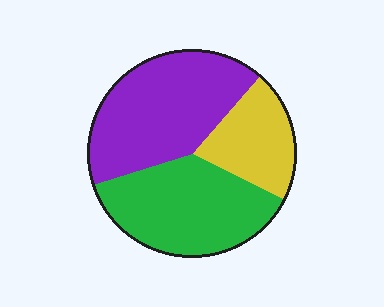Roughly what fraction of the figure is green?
Green covers 38% of the figure.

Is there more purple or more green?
Purple.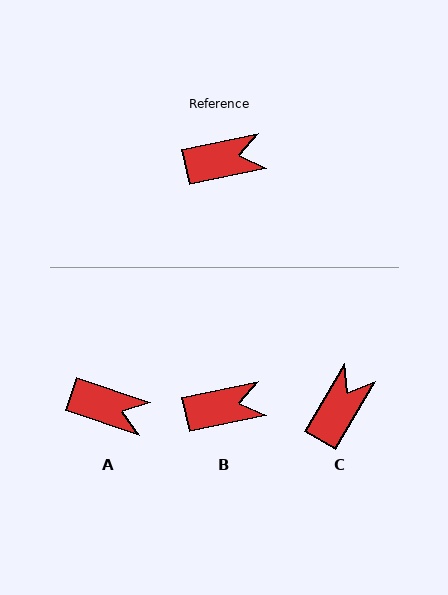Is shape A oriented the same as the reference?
No, it is off by about 30 degrees.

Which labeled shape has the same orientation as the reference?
B.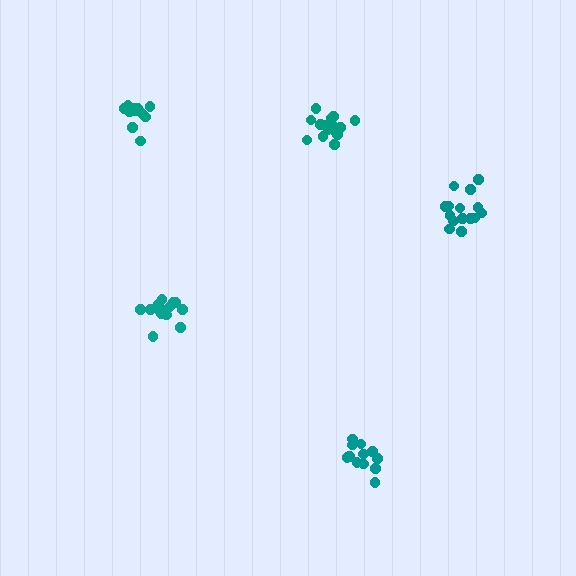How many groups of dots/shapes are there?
There are 5 groups.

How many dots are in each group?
Group 1: 12 dots, Group 2: 15 dots, Group 3: 13 dots, Group 4: 16 dots, Group 5: 16 dots (72 total).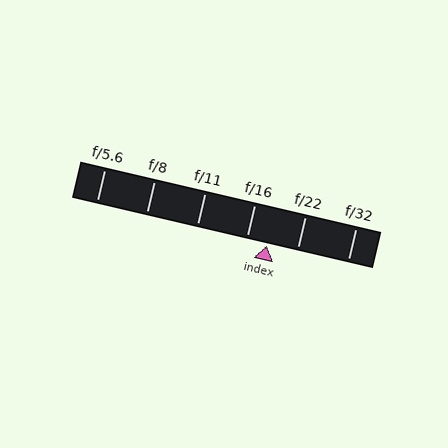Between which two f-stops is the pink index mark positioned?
The index mark is between f/16 and f/22.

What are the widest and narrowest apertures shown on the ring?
The widest aperture shown is f/5.6 and the narrowest is f/32.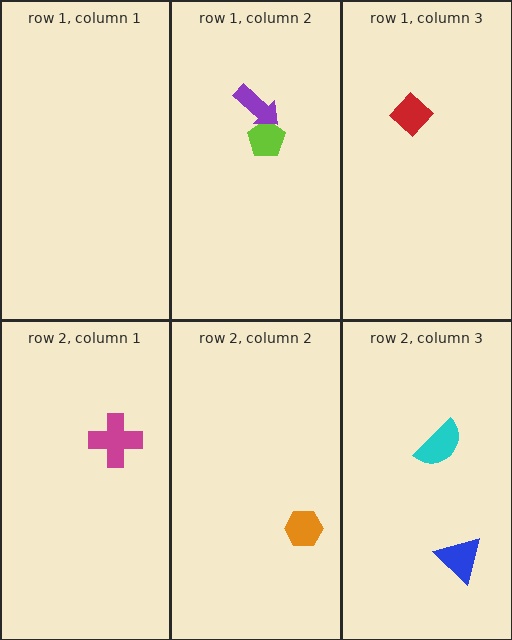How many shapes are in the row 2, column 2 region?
1.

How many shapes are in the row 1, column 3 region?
1.